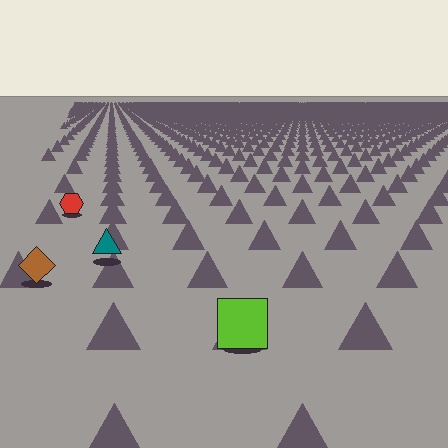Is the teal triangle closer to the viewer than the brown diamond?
No. The brown diamond is closer — you can tell from the texture gradient: the ground texture is coarser near it.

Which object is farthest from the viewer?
The red hexagon is farthest from the viewer. It appears smaller and the ground texture around it is denser.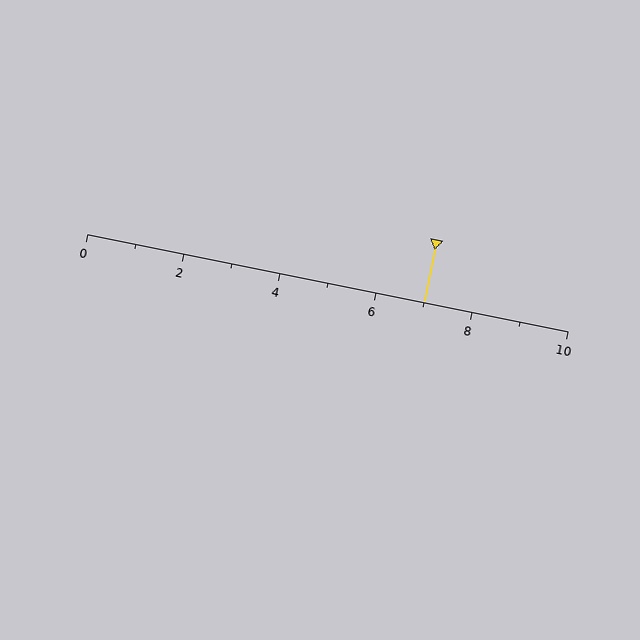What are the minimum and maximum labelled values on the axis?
The axis runs from 0 to 10.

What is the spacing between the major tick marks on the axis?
The major ticks are spaced 2 apart.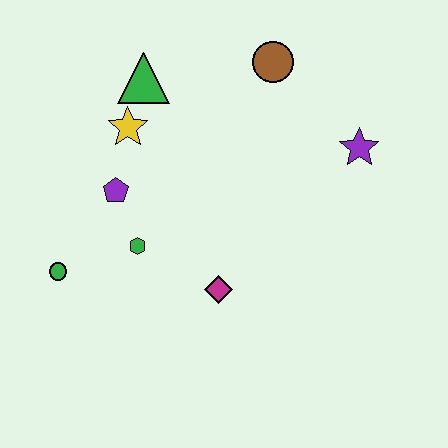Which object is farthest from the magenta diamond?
The brown circle is farthest from the magenta diamond.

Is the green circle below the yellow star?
Yes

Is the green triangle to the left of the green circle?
No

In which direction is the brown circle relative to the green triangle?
The brown circle is to the right of the green triangle.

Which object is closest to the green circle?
The green hexagon is closest to the green circle.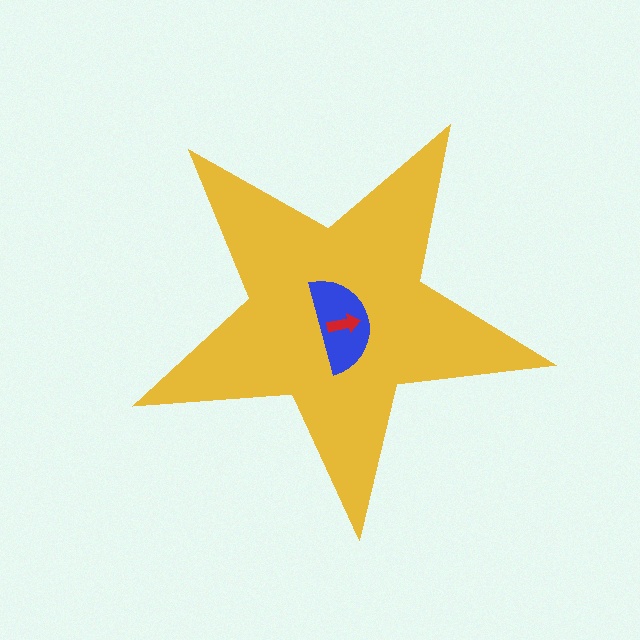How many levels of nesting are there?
3.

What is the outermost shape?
The yellow star.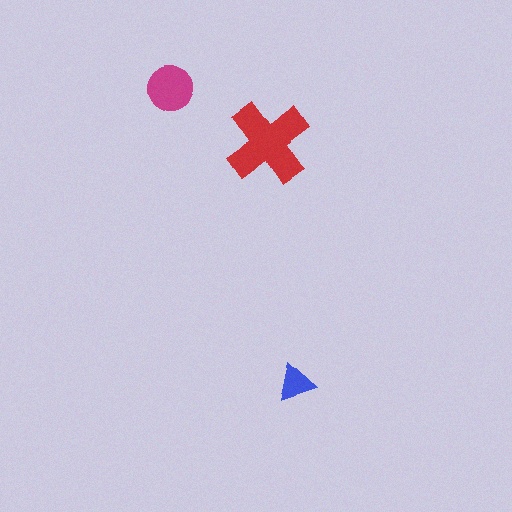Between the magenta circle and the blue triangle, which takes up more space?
The magenta circle.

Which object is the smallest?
The blue triangle.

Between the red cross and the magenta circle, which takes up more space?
The red cross.